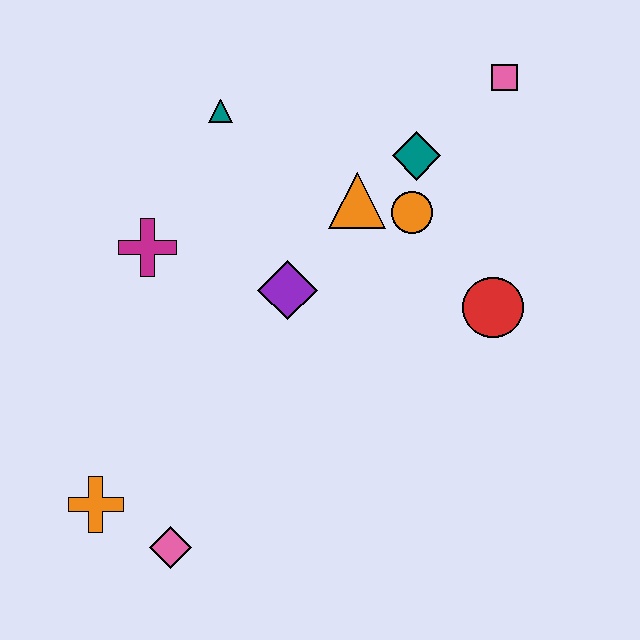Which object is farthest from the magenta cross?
The pink square is farthest from the magenta cross.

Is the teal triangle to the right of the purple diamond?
No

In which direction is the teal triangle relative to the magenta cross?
The teal triangle is above the magenta cross.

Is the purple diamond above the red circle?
Yes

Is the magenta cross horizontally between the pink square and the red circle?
No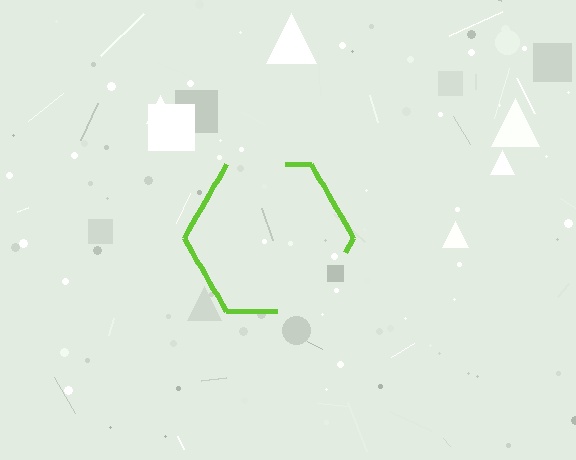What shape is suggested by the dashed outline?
The dashed outline suggests a hexagon.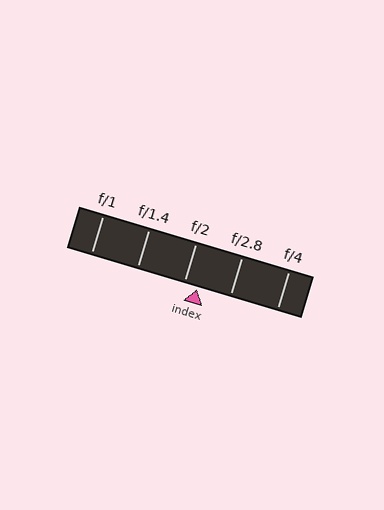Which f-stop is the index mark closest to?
The index mark is closest to f/2.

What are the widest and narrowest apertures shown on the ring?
The widest aperture shown is f/1 and the narrowest is f/4.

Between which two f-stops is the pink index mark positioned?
The index mark is between f/2 and f/2.8.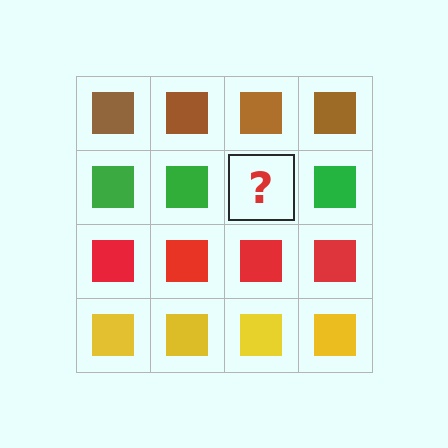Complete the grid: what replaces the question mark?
The question mark should be replaced with a green square.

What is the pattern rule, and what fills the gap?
The rule is that each row has a consistent color. The gap should be filled with a green square.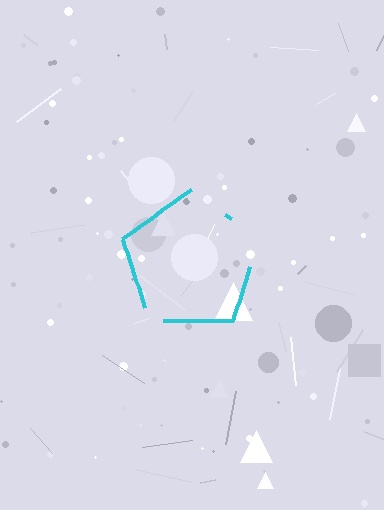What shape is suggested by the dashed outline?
The dashed outline suggests a pentagon.